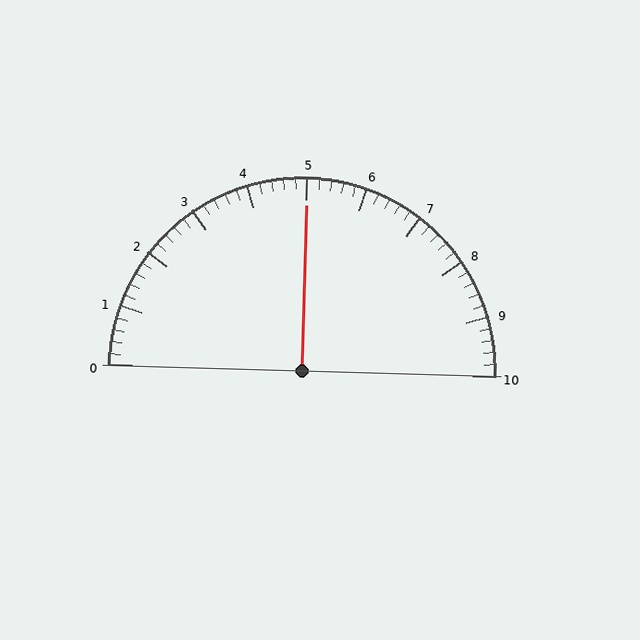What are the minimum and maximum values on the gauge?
The gauge ranges from 0 to 10.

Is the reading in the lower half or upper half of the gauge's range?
The reading is in the upper half of the range (0 to 10).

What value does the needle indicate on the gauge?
The needle indicates approximately 5.0.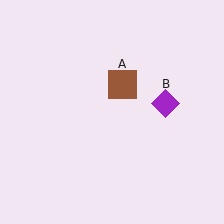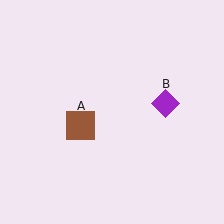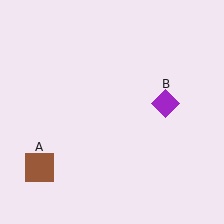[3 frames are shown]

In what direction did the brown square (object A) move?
The brown square (object A) moved down and to the left.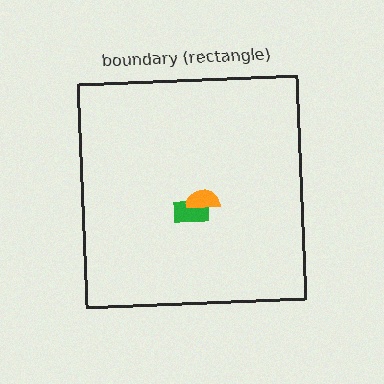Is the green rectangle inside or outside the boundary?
Inside.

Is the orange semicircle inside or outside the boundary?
Inside.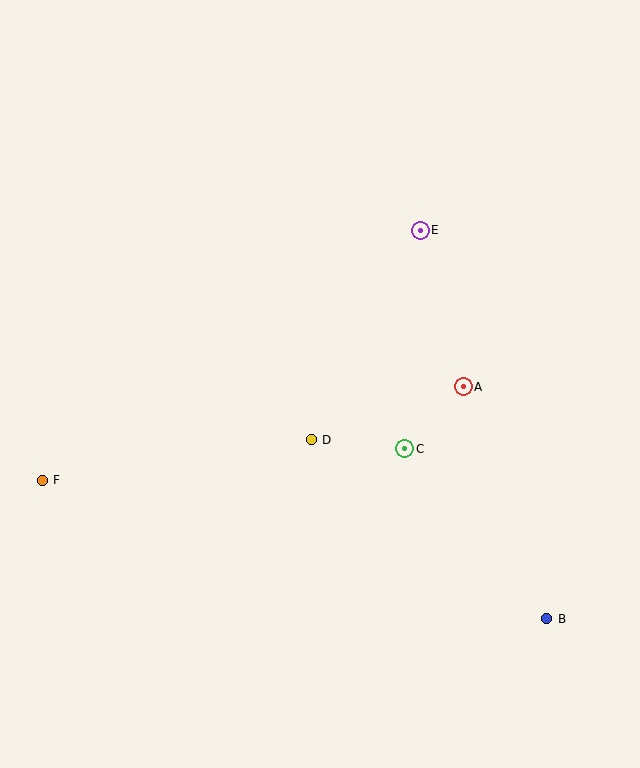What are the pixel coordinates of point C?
Point C is at (405, 449).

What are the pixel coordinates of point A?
Point A is at (463, 387).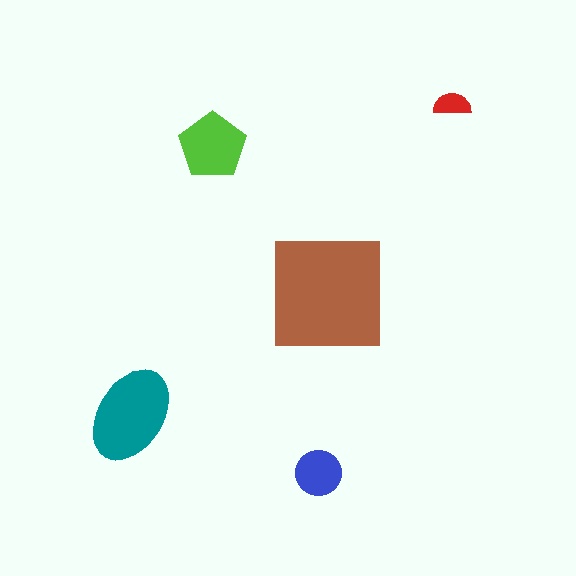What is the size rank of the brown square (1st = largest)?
1st.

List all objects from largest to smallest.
The brown square, the teal ellipse, the lime pentagon, the blue circle, the red semicircle.